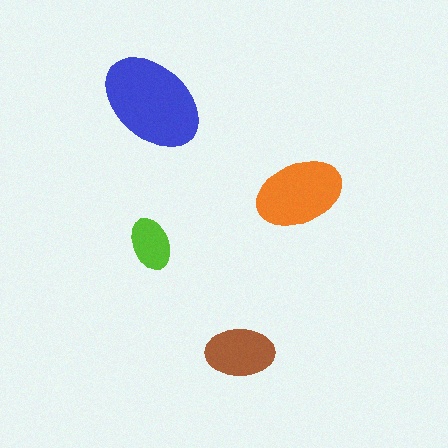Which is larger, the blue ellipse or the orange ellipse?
The blue one.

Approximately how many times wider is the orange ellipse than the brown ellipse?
About 1.5 times wider.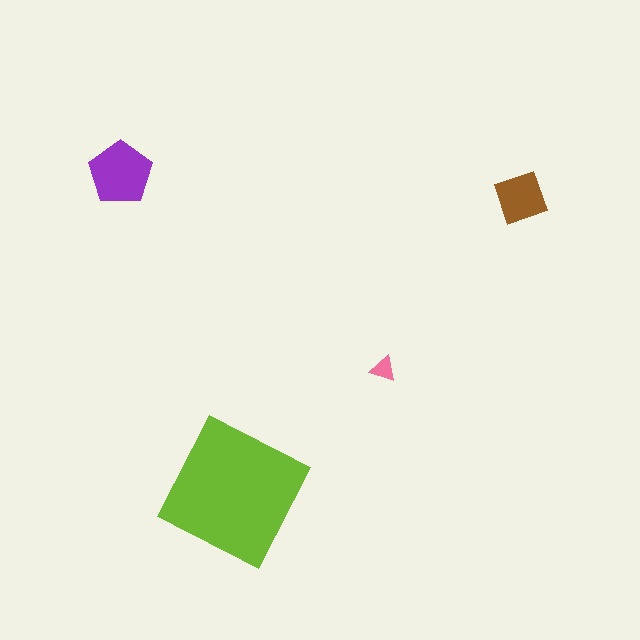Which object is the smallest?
The pink triangle.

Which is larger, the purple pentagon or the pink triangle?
The purple pentagon.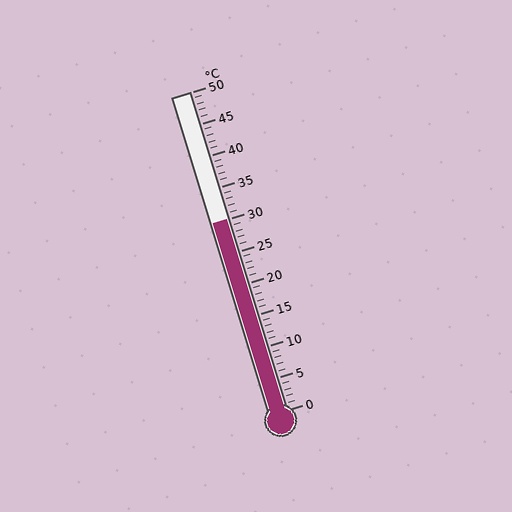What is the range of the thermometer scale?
The thermometer scale ranges from 0°C to 50°C.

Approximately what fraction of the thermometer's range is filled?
The thermometer is filled to approximately 60% of its range.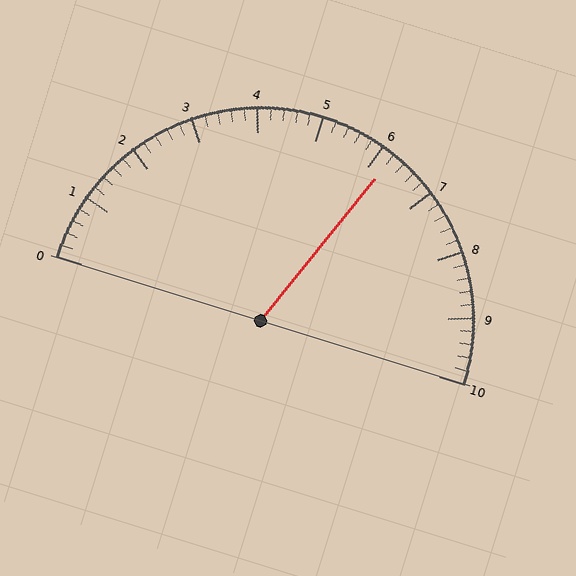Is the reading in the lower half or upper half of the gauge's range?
The reading is in the upper half of the range (0 to 10).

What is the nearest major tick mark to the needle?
The nearest major tick mark is 6.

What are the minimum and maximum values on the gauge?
The gauge ranges from 0 to 10.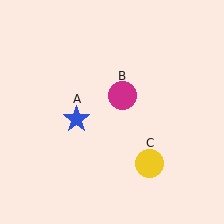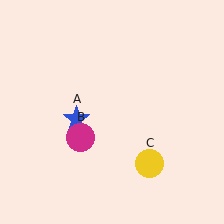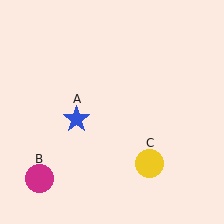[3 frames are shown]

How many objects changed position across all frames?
1 object changed position: magenta circle (object B).